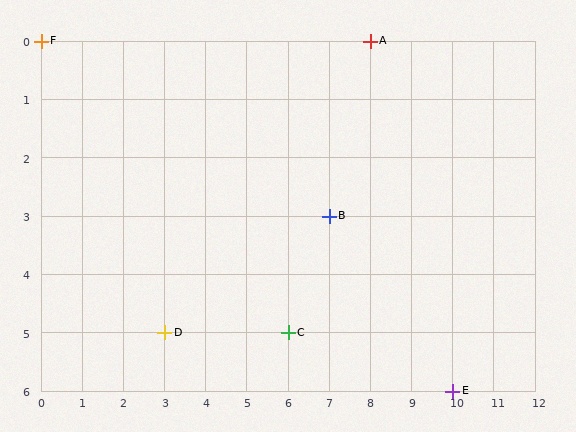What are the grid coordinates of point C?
Point C is at grid coordinates (6, 5).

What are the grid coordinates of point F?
Point F is at grid coordinates (0, 0).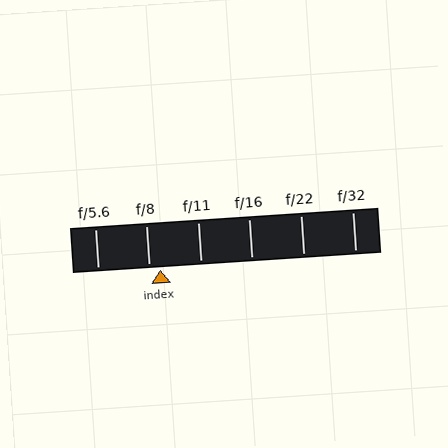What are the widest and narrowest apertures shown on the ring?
The widest aperture shown is f/5.6 and the narrowest is f/32.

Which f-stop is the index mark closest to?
The index mark is closest to f/8.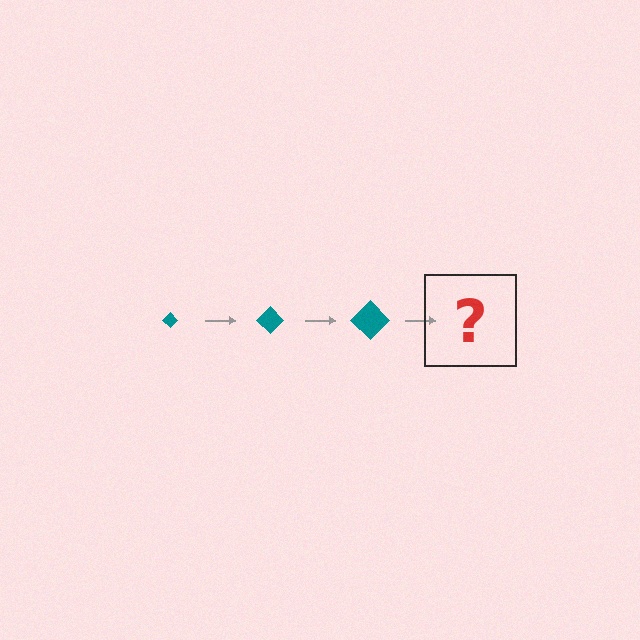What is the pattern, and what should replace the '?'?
The pattern is that the diamond gets progressively larger each step. The '?' should be a teal diamond, larger than the previous one.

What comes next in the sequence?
The next element should be a teal diamond, larger than the previous one.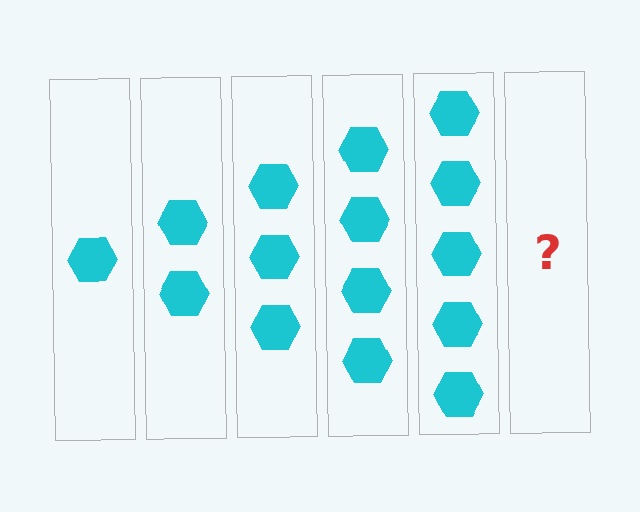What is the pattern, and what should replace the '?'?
The pattern is that each step adds one more hexagon. The '?' should be 6 hexagons.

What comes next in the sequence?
The next element should be 6 hexagons.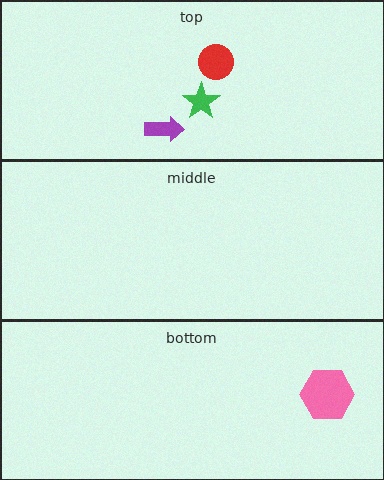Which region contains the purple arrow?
The top region.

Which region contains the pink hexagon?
The bottom region.